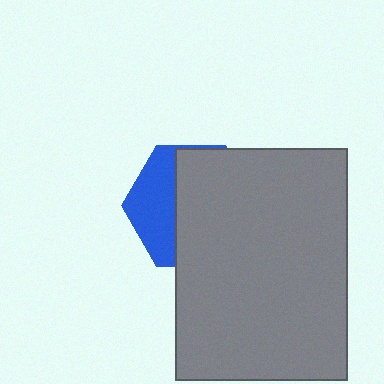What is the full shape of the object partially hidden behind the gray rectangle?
The partially hidden object is a blue hexagon.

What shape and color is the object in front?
The object in front is a gray rectangle.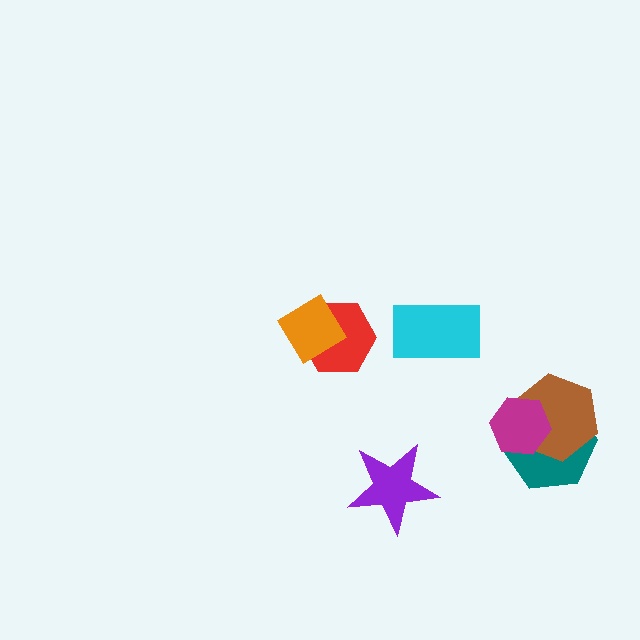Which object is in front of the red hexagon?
The orange diamond is in front of the red hexagon.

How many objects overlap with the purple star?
0 objects overlap with the purple star.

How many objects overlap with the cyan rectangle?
0 objects overlap with the cyan rectangle.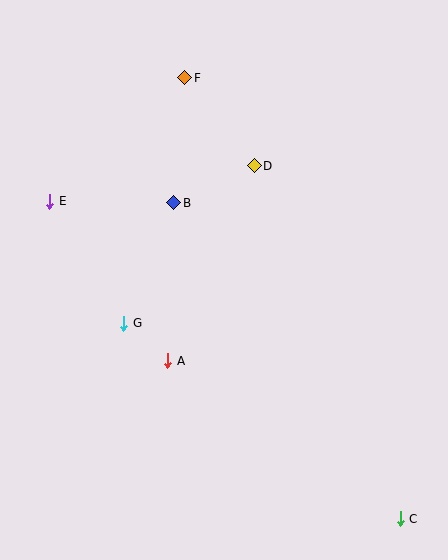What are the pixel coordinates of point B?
Point B is at (174, 203).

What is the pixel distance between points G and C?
The distance between G and C is 339 pixels.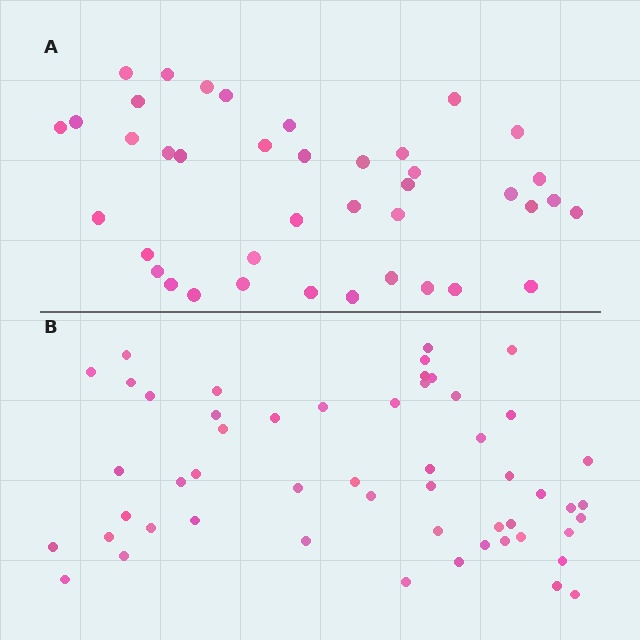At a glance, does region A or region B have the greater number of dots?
Region B (the bottom region) has more dots.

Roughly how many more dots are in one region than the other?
Region B has approximately 15 more dots than region A.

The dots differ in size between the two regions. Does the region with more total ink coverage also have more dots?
No. Region A has more total ink coverage because its dots are larger, but region B actually contains more individual dots. Total area can be misleading — the number of items is what matters here.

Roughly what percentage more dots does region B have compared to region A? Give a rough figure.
About 30% more.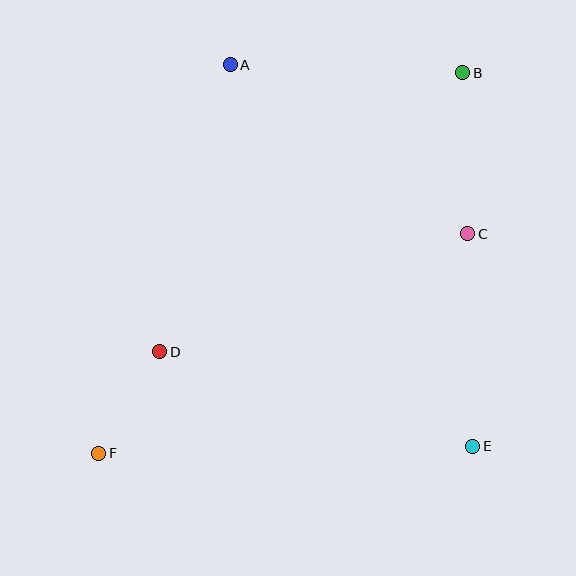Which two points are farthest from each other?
Points B and F are farthest from each other.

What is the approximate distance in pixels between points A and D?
The distance between A and D is approximately 295 pixels.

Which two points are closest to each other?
Points D and F are closest to each other.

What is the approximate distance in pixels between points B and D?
The distance between B and D is approximately 412 pixels.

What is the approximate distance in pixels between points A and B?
The distance between A and B is approximately 233 pixels.